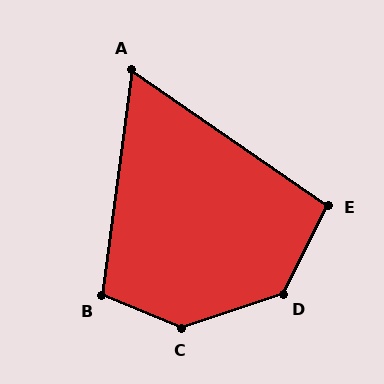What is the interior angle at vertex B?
Approximately 105 degrees (obtuse).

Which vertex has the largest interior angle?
C, at approximately 138 degrees.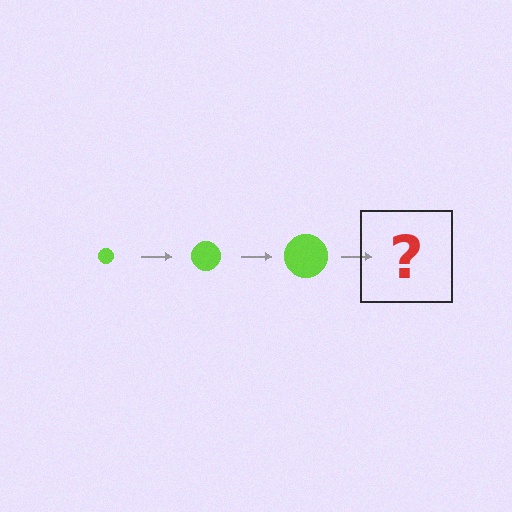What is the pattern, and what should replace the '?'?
The pattern is that the circle gets progressively larger each step. The '?' should be a lime circle, larger than the previous one.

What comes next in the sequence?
The next element should be a lime circle, larger than the previous one.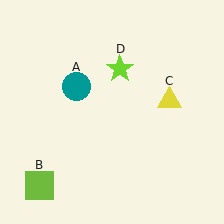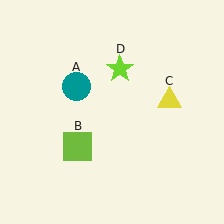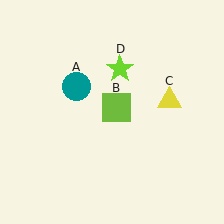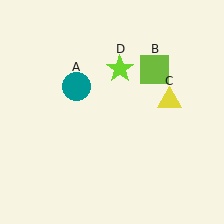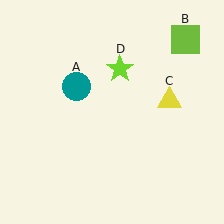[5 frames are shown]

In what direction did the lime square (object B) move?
The lime square (object B) moved up and to the right.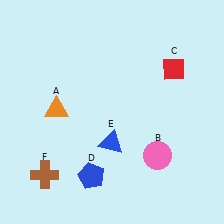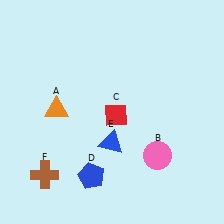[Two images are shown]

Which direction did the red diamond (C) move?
The red diamond (C) moved left.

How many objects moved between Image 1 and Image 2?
1 object moved between the two images.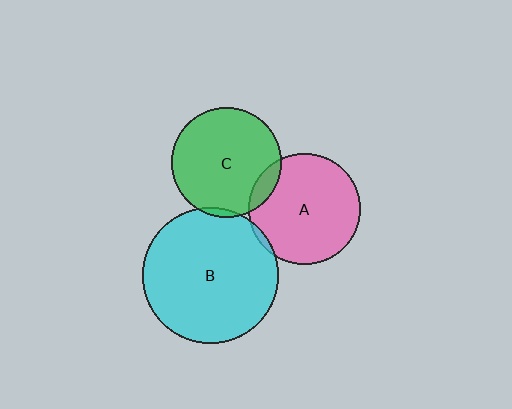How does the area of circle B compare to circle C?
Approximately 1.5 times.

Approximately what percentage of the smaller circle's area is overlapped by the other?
Approximately 5%.